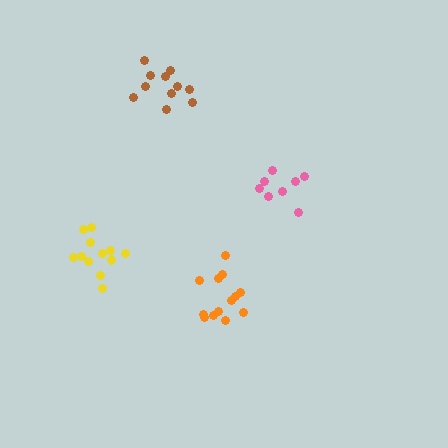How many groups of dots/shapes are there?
There are 4 groups.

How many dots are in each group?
Group 1: 11 dots, Group 2: 8 dots, Group 3: 12 dots, Group 4: 13 dots (44 total).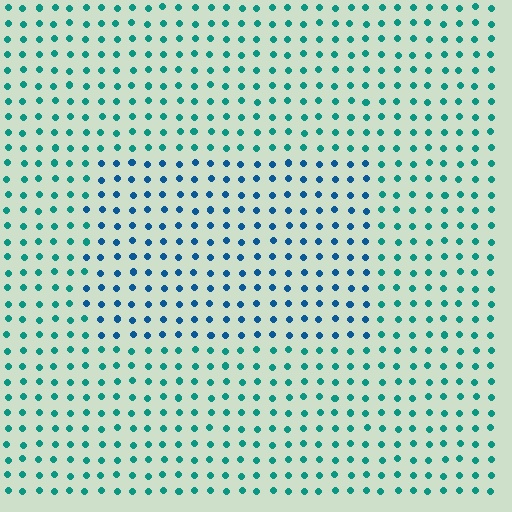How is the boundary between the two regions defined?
The boundary is defined purely by a slight shift in hue (about 36 degrees). Spacing, size, and orientation are identical on both sides.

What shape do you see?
I see a rectangle.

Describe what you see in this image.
The image is filled with small teal elements in a uniform arrangement. A rectangle-shaped region is visible where the elements are tinted to a slightly different hue, forming a subtle color boundary.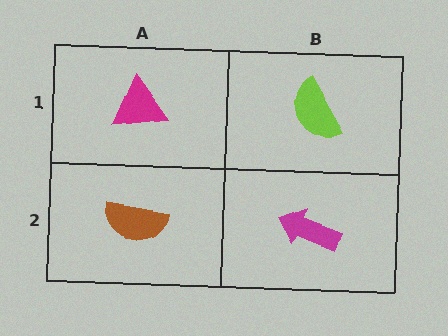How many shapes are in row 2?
2 shapes.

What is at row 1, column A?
A magenta triangle.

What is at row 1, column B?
A lime semicircle.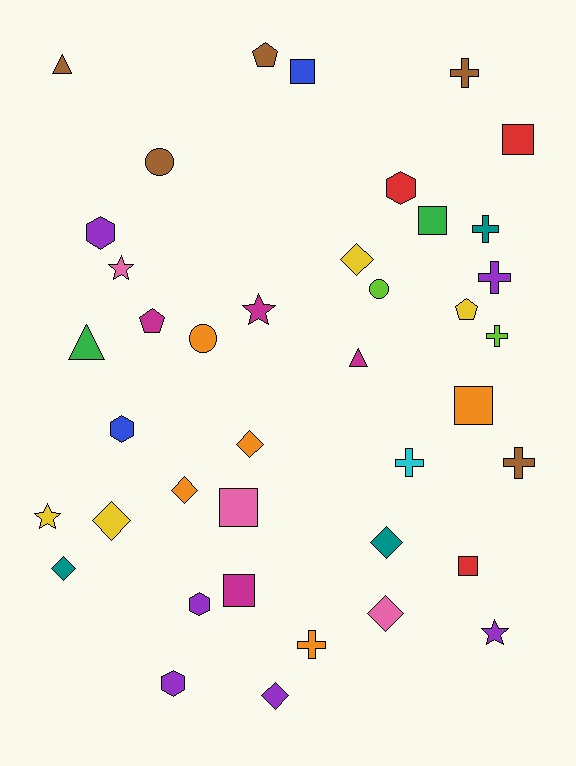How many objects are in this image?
There are 40 objects.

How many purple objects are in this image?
There are 6 purple objects.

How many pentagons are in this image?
There are 3 pentagons.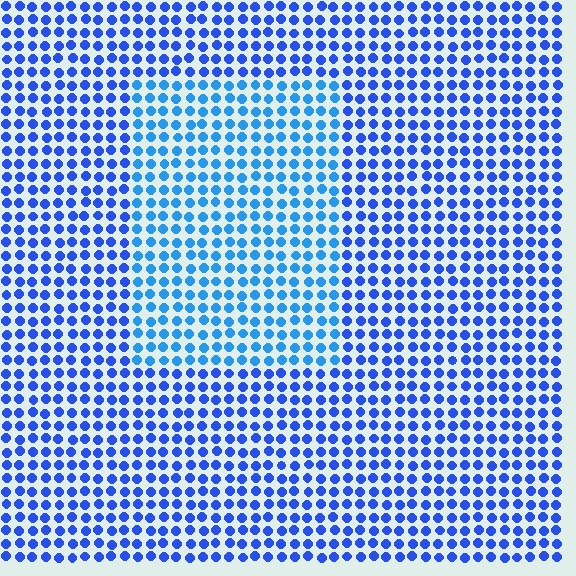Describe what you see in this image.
The image is filled with small blue elements in a uniform arrangement. A rectangle-shaped region is visible where the elements are tinted to a slightly different hue, forming a subtle color boundary.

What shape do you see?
I see a rectangle.